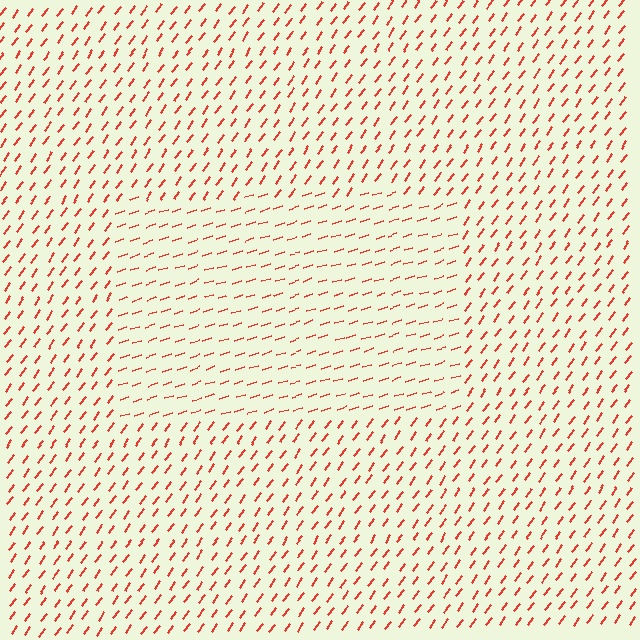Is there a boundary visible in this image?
Yes, there is a texture boundary formed by a change in line orientation.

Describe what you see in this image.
The image is filled with small red line segments. A rectangle region in the image has lines oriented differently from the surrounding lines, creating a visible texture boundary.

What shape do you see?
I see a rectangle.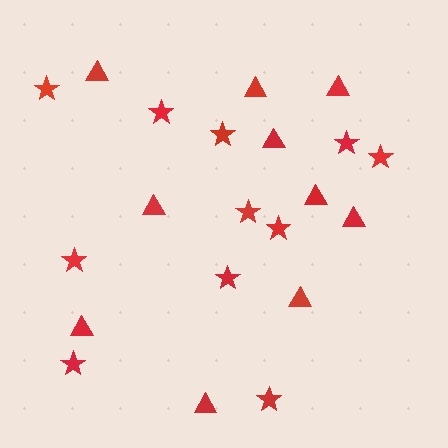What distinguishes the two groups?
There are 2 groups: one group of triangles (10) and one group of stars (11).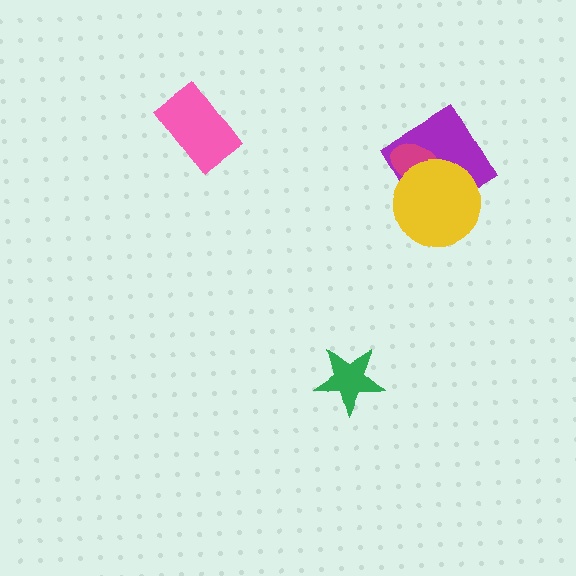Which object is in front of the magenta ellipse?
The yellow circle is in front of the magenta ellipse.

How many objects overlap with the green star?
0 objects overlap with the green star.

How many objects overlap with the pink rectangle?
0 objects overlap with the pink rectangle.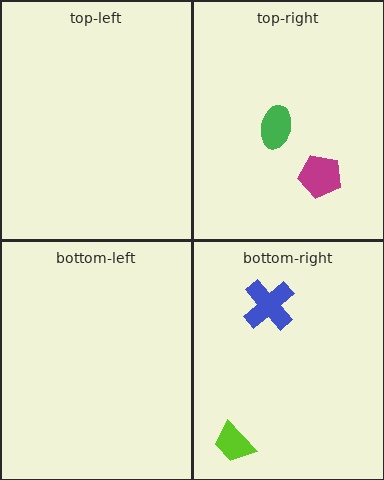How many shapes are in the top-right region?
2.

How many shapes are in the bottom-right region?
2.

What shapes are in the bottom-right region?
The lime trapezoid, the blue cross.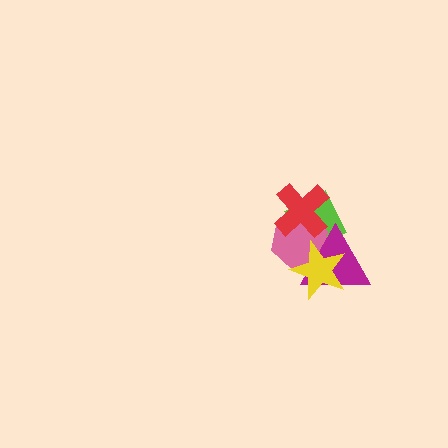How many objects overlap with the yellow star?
3 objects overlap with the yellow star.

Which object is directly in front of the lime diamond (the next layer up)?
The pink hexagon is directly in front of the lime diamond.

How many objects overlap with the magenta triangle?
3 objects overlap with the magenta triangle.